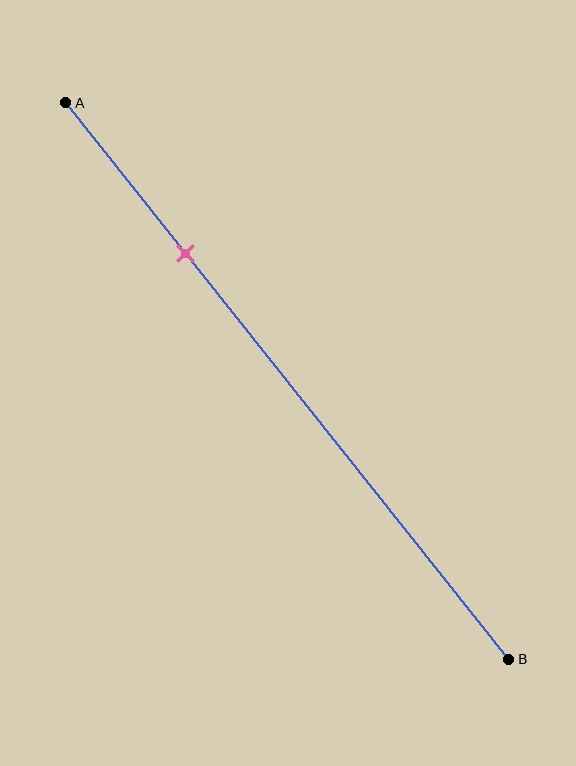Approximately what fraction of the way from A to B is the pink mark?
The pink mark is approximately 25% of the way from A to B.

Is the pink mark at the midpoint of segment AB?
No, the mark is at about 25% from A, not at the 50% midpoint.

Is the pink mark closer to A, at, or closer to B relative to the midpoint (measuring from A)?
The pink mark is closer to point A than the midpoint of segment AB.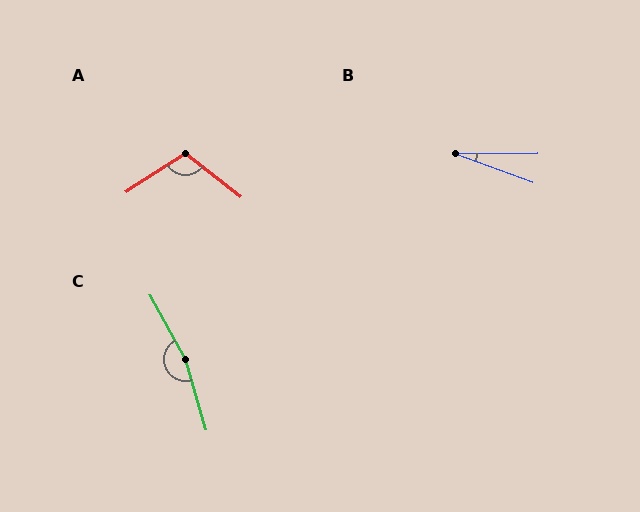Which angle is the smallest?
B, at approximately 21 degrees.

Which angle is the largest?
C, at approximately 167 degrees.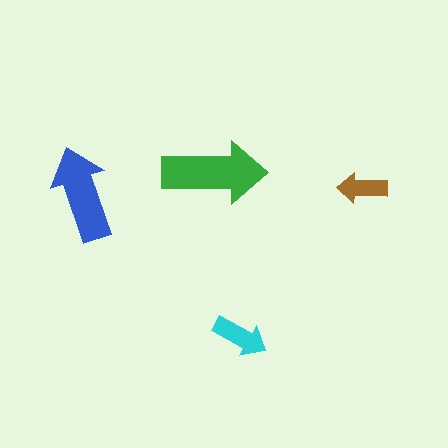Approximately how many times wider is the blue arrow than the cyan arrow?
About 1.5 times wider.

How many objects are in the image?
There are 4 objects in the image.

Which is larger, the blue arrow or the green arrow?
The green one.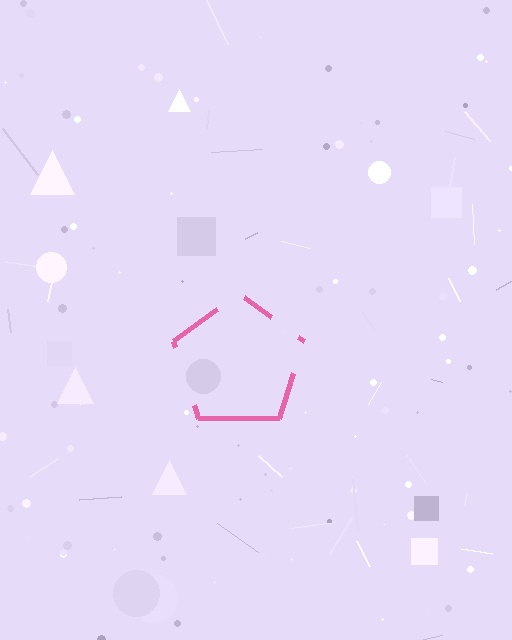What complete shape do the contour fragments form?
The contour fragments form a pentagon.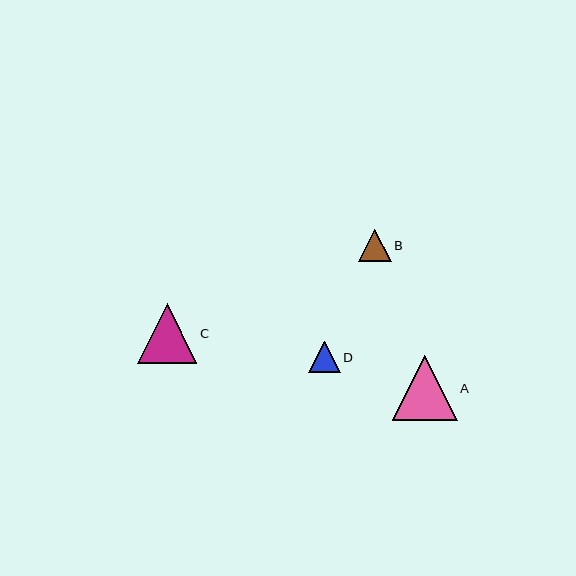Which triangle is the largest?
Triangle A is the largest with a size of approximately 65 pixels.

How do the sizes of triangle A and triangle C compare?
Triangle A and triangle C are approximately the same size.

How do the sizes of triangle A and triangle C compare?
Triangle A and triangle C are approximately the same size.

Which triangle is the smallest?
Triangle D is the smallest with a size of approximately 31 pixels.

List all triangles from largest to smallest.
From largest to smallest: A, C, B, D.